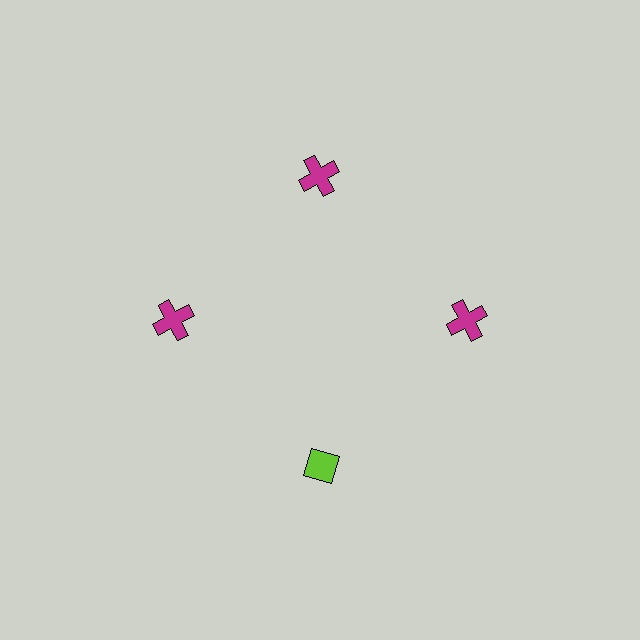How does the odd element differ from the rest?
It differs in both color (lime instead of magenta) and shape (diamond instead of cross).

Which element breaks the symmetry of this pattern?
The lime diamond at roughly the 6 o'clock position breaks the symmetry. All other shapes are magenta crosses.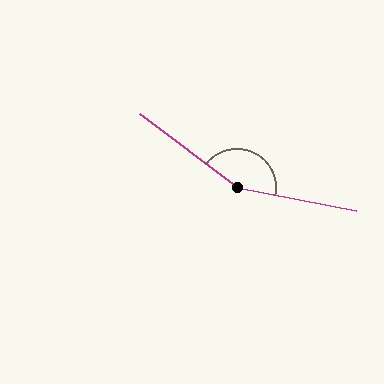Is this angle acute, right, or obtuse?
It is obtuse.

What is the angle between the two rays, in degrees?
Approximately 154 degrees.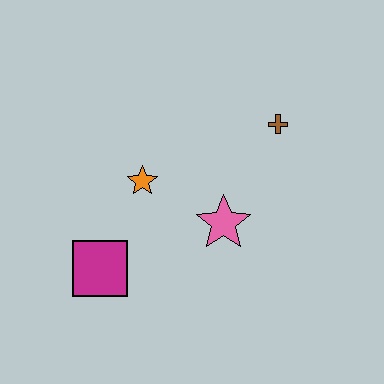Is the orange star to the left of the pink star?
Yes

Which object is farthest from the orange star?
The brown cross is farthest from the orange star.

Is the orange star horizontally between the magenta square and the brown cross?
Yes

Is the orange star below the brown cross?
Yes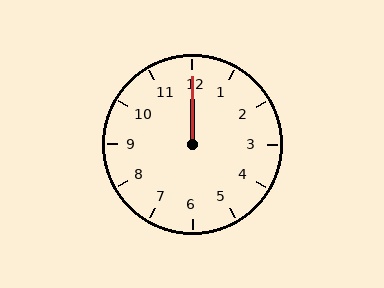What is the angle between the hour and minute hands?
Approximately 0 degrees.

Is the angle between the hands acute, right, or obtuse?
It is acute.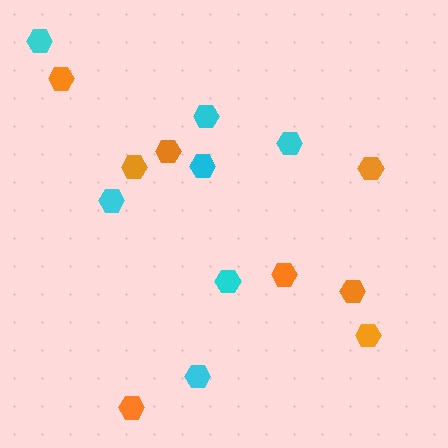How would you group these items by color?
There are 2 groups: one group of orange hexagons (8) and one group of cyan hexagons (7).